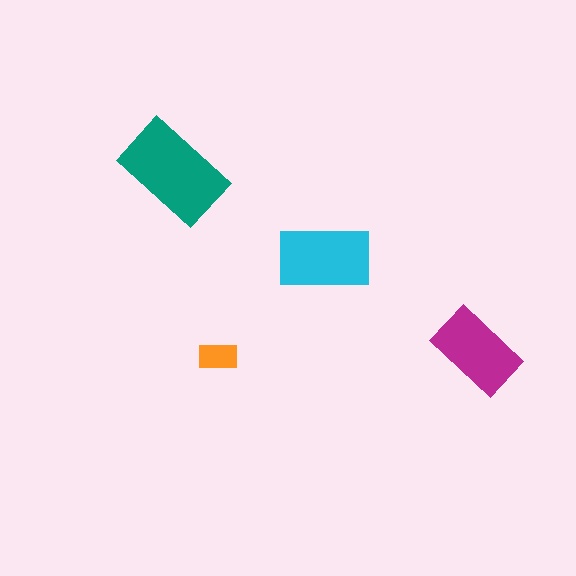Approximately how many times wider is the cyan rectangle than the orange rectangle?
About 2.5 times wider.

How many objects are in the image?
There are 4 objects in the image.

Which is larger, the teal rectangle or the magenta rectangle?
The teal one.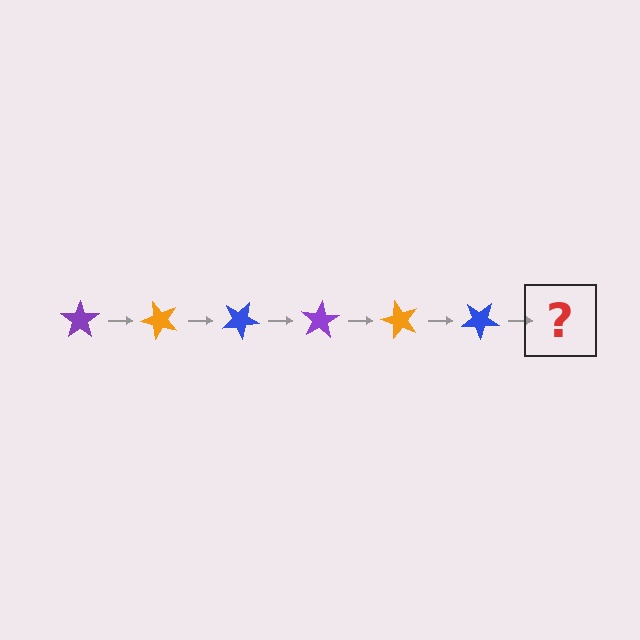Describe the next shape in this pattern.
It should be a purple star, rotated 300 degrees from the start.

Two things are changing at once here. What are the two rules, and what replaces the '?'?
The two rules are that it rotates 50 degrees each step and the color cycles through purple, orange, and blue. The '?' should be a purple star, rotated 300 degrees from the start.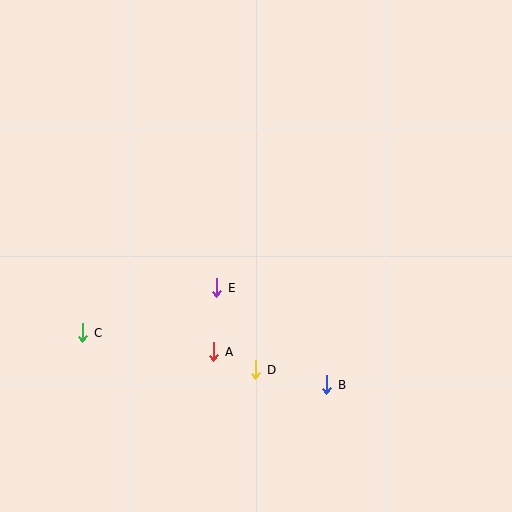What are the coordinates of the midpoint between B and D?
The midpoint between B and D is at (291, 377).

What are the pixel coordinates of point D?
Point D is at (256, 370).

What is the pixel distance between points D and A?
The distance between D and A is 46 pixels.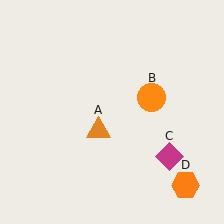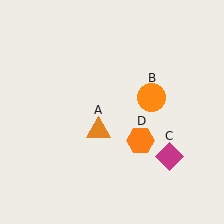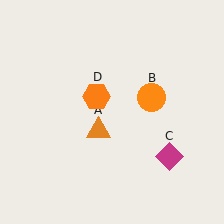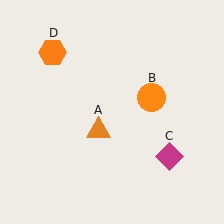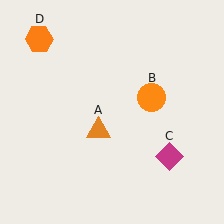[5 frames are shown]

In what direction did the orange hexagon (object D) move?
The orange hexagon (object D) moved up and to the left.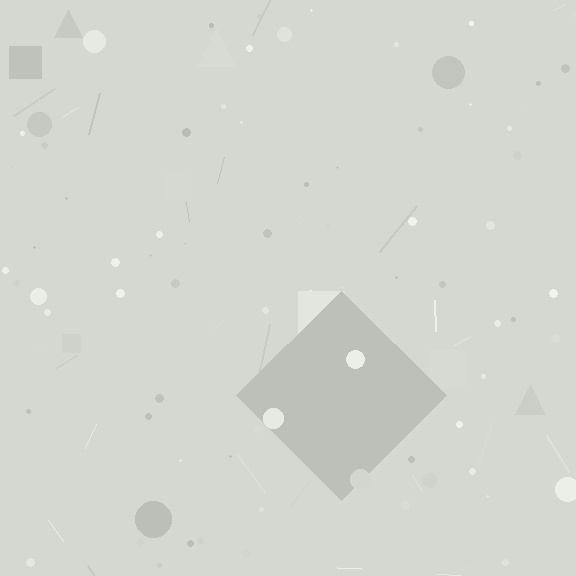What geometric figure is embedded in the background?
A diamond is embedded in the background.